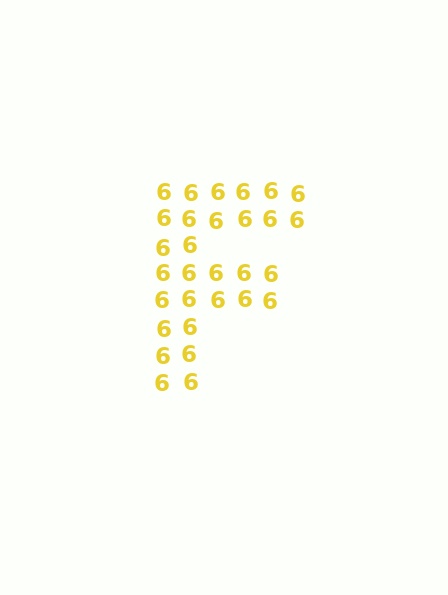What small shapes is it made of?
It is made of small digit 6's.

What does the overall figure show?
The overall figure shows the letter F.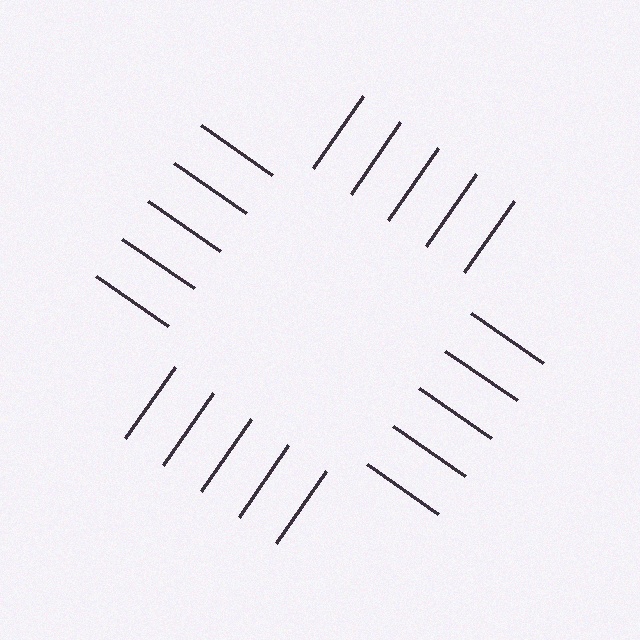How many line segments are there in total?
20 — 5 along each of the 4 edges.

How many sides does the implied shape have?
4 sides — the line-ends trace a square.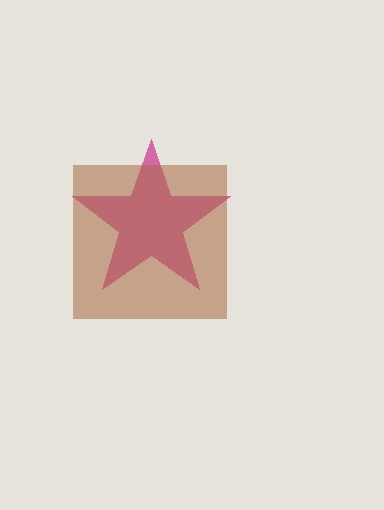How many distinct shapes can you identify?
There are 2 distinct shapes: a magenta star, a brown square.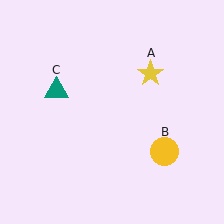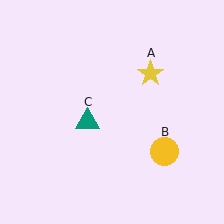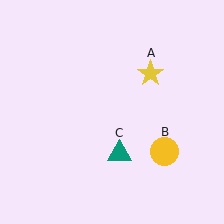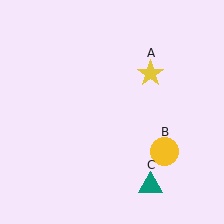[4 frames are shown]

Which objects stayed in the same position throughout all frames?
Yellow star (object A) and yellow circle (object B) remained stationary.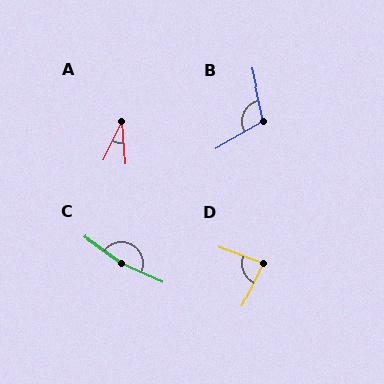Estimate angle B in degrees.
Approximately 108 degrees.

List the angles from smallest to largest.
A (30°), D (84°), B (108°), C (168°).